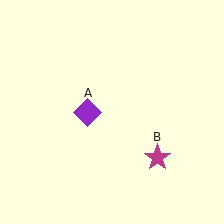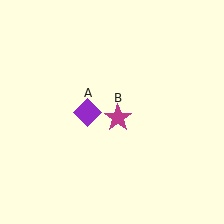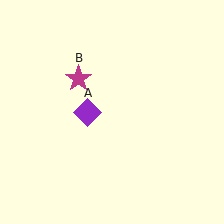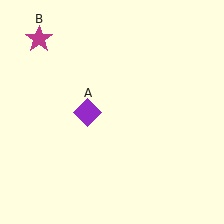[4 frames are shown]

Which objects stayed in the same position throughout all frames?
Purple diamond (object A) remained stationary.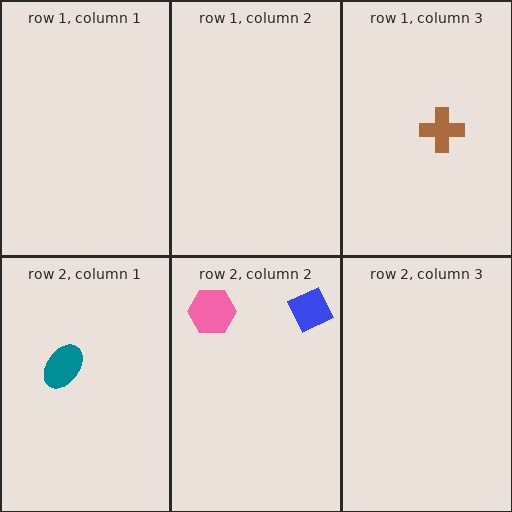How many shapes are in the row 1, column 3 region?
1.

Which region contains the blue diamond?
The row 2, column 2 region.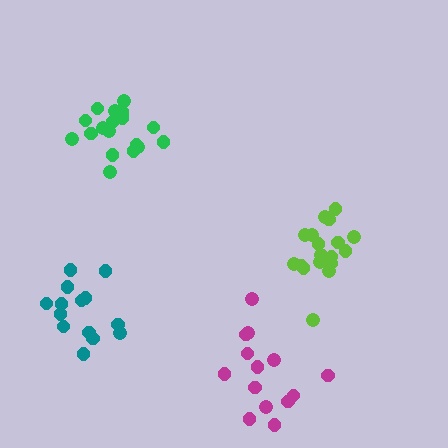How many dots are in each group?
Group 1: 18 dots, Group 2: 14 dots, Group 3: 14 dots, Group 4: 18 dots (64 total).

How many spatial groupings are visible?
There are 4 spatial groupings.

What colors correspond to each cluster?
The clusters are colored: green, magenta, teal, lime.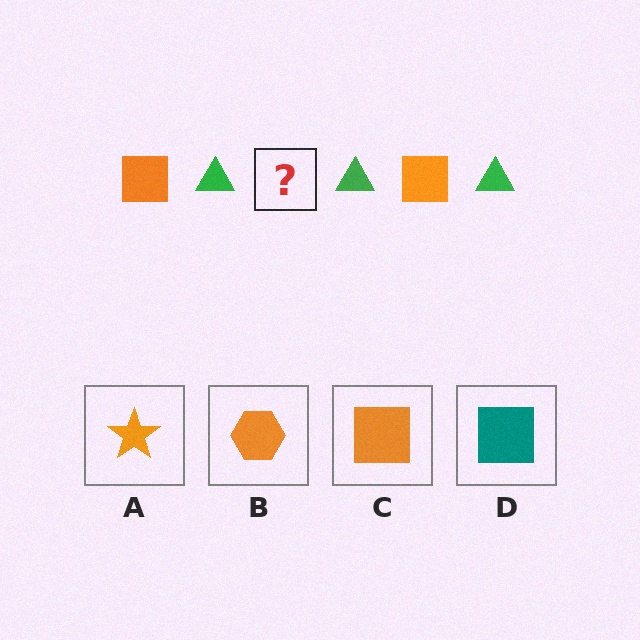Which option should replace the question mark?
Option C.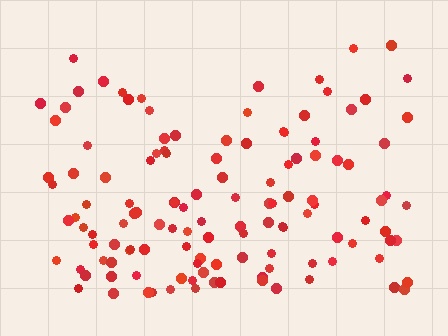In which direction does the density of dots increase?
From top to bottom, with the bottom side densest.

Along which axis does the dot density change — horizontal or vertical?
Vertical.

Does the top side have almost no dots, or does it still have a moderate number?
Still a moderate number, just noticeably fewer than the bottom.